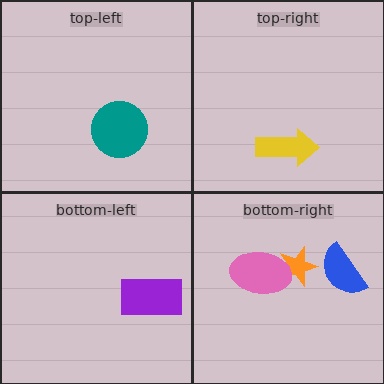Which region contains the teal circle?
The top-left region.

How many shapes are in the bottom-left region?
1.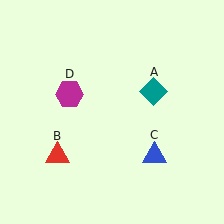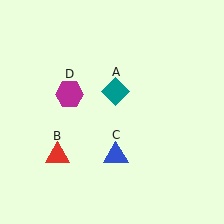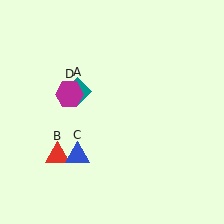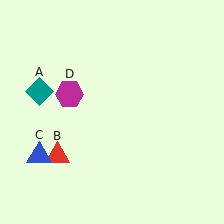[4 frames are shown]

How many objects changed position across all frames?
2 objects changed position: teal diamond (object A), blue triangle (object C).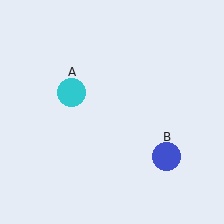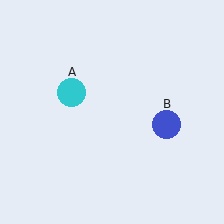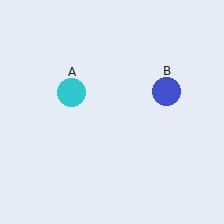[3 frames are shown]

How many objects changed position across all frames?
1 object changed position: blue circle (object B).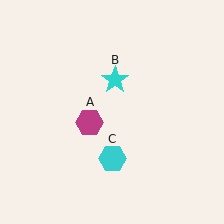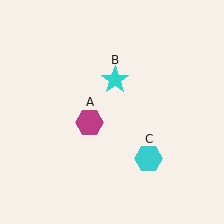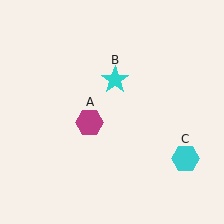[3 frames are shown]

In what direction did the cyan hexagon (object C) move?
The cyan hexagon (object C) moved right.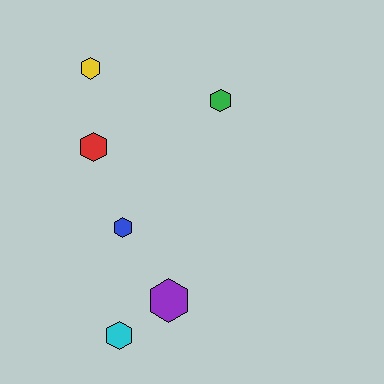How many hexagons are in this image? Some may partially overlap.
There are 6 hexagons.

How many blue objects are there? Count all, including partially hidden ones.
There is 1 blue object.